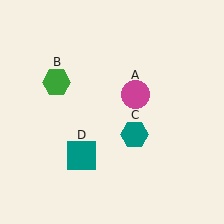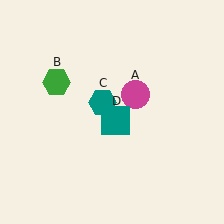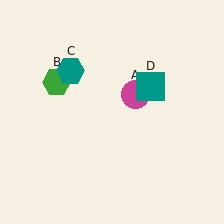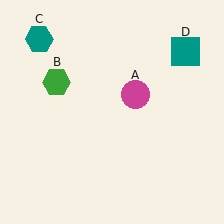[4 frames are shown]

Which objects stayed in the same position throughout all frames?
Magenta circle (object A) and green hexagon (object B) remained stationary.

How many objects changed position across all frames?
2 objects changed position: teal hexagon (object C), teal square (object D).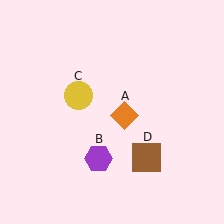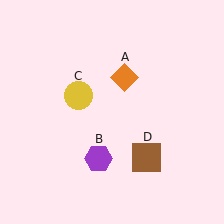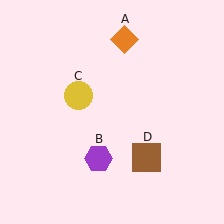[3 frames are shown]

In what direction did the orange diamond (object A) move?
The orange diamond (object A) moved up.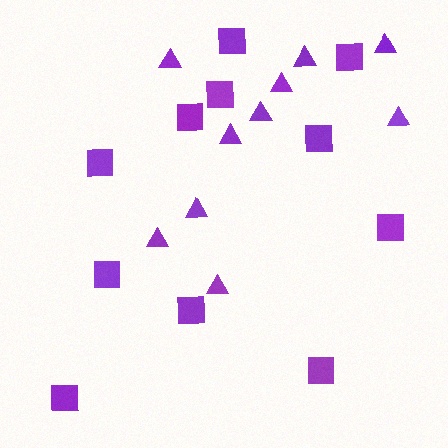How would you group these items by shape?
There are 2 groups: one group of triangles (10) and one group of squares (11).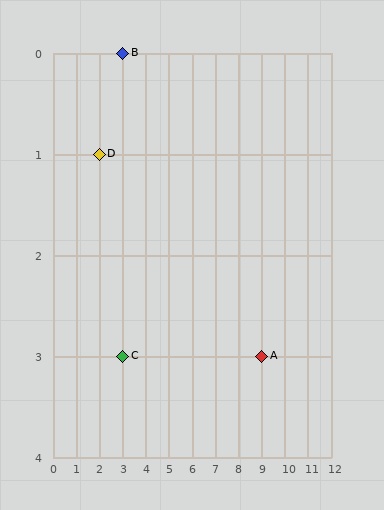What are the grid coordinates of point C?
Point C is at grid coordinates (3, 3).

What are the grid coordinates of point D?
Point D is at grid coordinates (2, 1).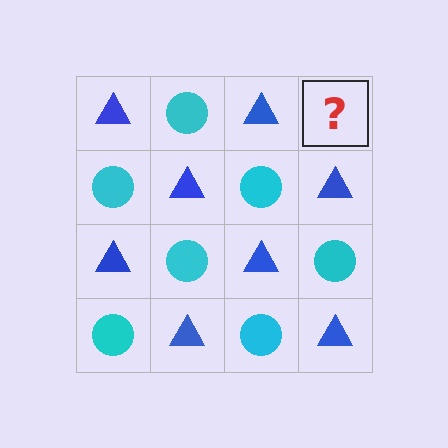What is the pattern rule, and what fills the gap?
The rule is that it alternates blue triangle and cyan circle in a checkerboard pattern. The gap should be filled with a cyan circle.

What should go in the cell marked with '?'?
The missing cell should contain a cyan circle.